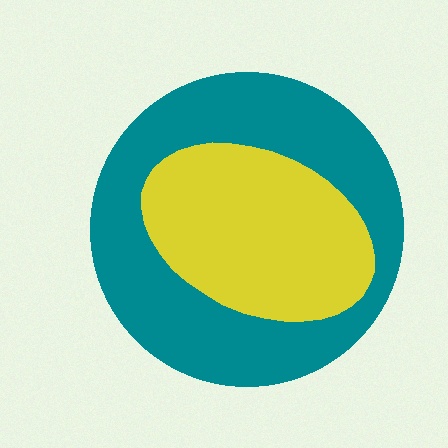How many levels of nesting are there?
2.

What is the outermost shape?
The teal circle.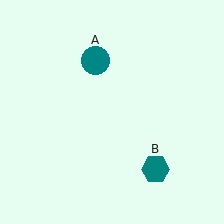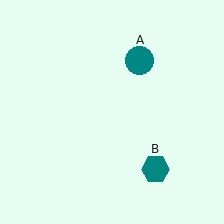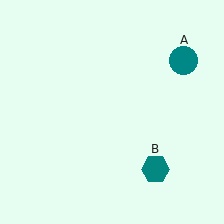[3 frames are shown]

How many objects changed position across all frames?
1 object changed position: teal circle (object A).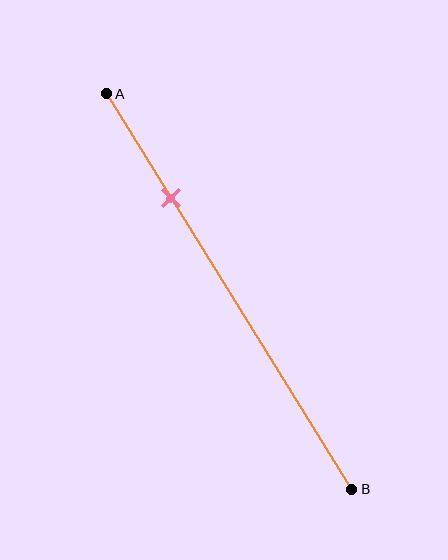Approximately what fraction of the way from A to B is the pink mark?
The pink mark is approximately 25% of the way from A to B.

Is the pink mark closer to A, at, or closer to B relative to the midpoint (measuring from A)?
The pink mark is closer to point A than the midpoint of segment AB.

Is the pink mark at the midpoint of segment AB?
No, the mark is at about 25% from A, not at the 50% midpoint.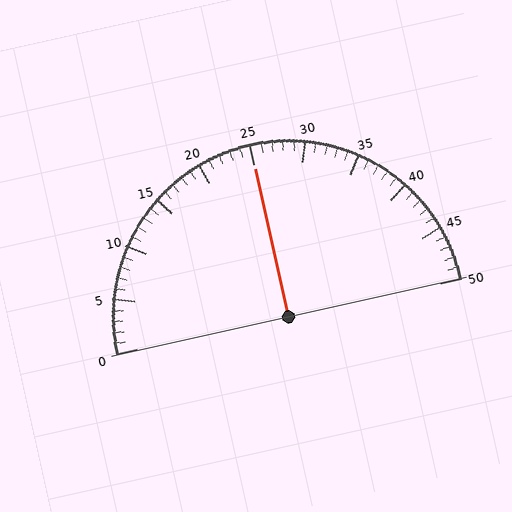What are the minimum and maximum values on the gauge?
The gauge ranges from 0 to 50.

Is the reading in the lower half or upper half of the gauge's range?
The reading is in the upper half of the range (0 to 50).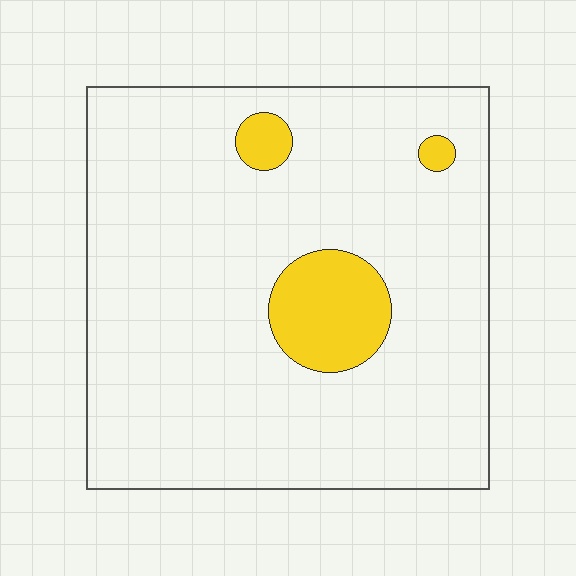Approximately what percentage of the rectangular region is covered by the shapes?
Approximately 10%.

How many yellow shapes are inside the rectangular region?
3.